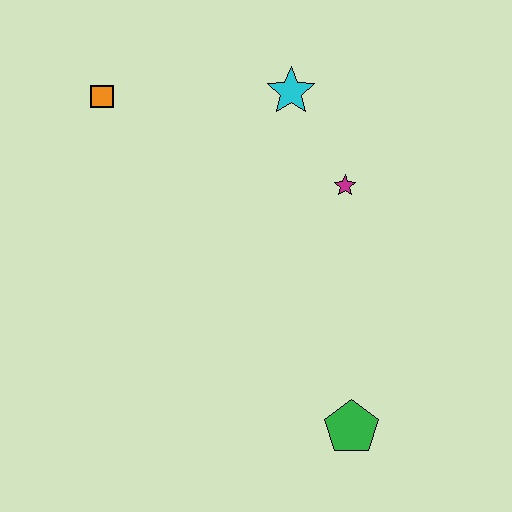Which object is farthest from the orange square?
The green pentagon is farthest from the orange square.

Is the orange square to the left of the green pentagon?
Yes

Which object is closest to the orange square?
The cyan star is closest to the orange square.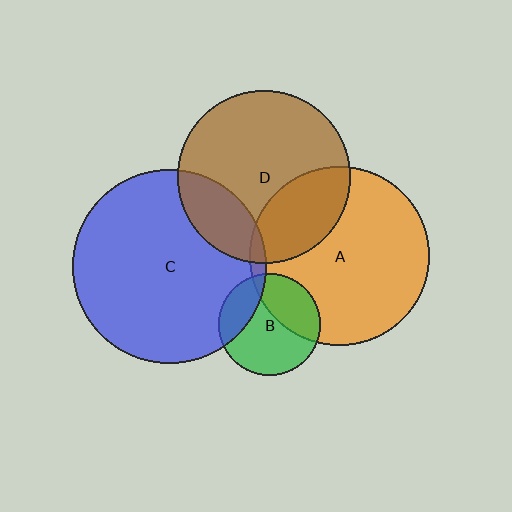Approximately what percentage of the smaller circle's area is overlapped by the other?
Approximately 5%.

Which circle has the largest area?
Circle C (blue).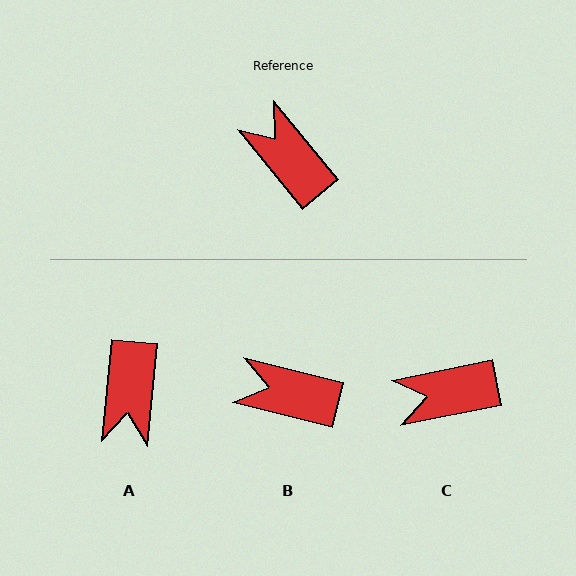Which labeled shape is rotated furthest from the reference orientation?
A, about 135 degrees away.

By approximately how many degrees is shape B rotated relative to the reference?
Approximately 36 degrees counter-clockwise.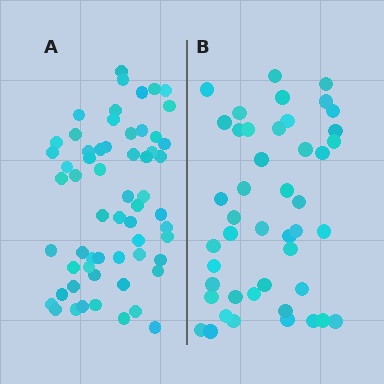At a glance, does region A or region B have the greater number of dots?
Region A (the left region) has more dots.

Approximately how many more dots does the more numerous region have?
Region A has approximately 15 more dots than region B.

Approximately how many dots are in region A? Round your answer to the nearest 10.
About 60 dots.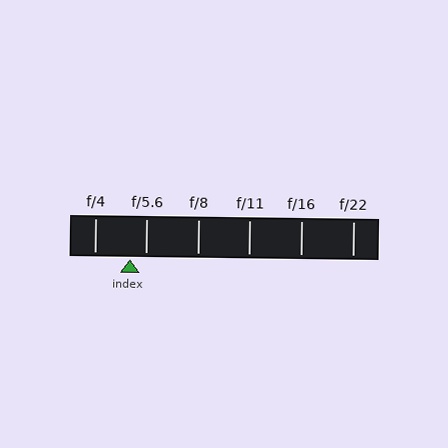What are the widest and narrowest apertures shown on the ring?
The widest aperture shown is f/4 and the narrowest is f/22.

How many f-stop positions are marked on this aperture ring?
There are 6 f-stop positions marked.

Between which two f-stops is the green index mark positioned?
The index mark is between f/4 and f/5.6.